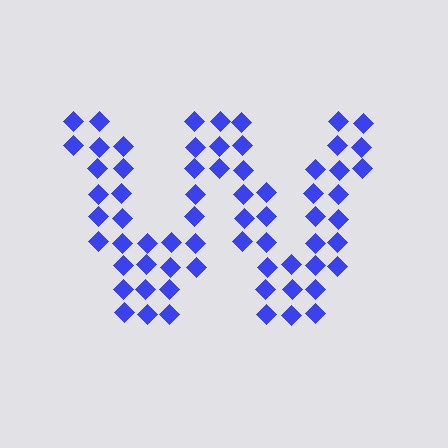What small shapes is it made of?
It is made of small diamonds.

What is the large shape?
The large shape is the letter W.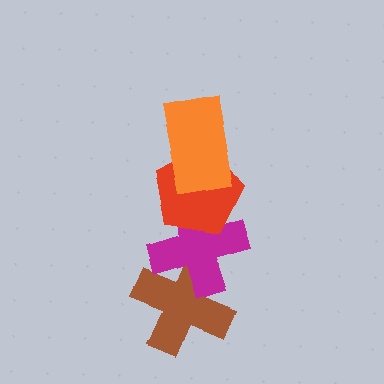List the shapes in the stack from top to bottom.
From top to bottom: the orange rectangle, the red pentagon, the magenta cross, the brown cross.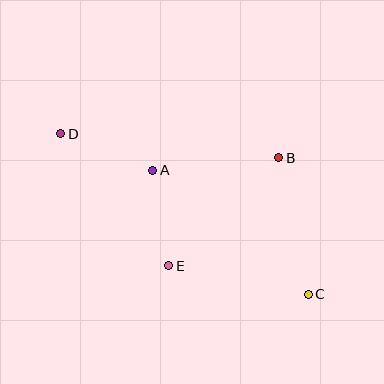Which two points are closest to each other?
Points A and E are closest to each other.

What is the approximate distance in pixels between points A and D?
The distance between A and D is approximately 99 pixels.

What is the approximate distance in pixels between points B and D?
The distance between B and D is approximately 219 pixels.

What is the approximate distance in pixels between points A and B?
The distance between A and B is approximately 127 pixels.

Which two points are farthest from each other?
Points C and D are farthest from each other.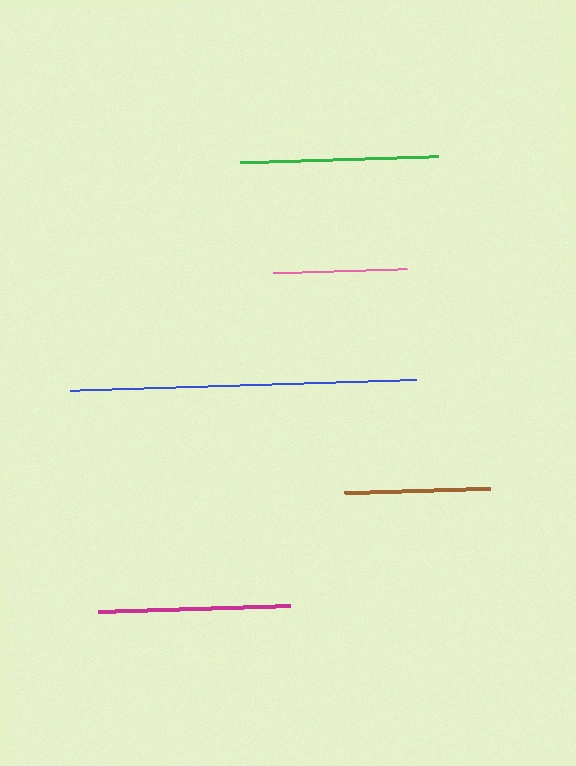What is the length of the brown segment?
The brown segment is approximately 145 pixels long.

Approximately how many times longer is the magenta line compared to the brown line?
The magenta line is approximately 1.3 times the length of the brown line.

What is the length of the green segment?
The green segment is approximately 198 pixels long.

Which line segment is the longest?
The blue line is the longest at approximately 346 pixels.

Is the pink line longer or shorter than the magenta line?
The magenta line is longer than the pink line.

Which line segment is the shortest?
The pink line is the shortest at approximately 134 pixels.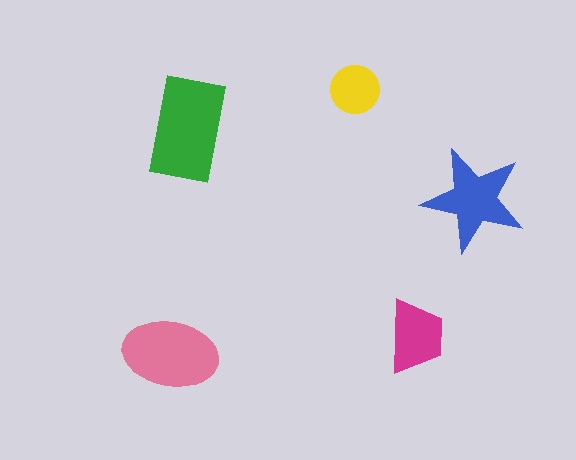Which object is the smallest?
The yellow circle.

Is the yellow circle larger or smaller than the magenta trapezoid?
Smaller.